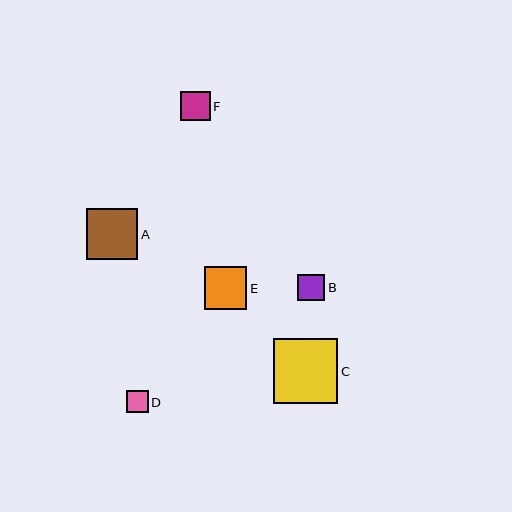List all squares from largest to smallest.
From largest to smallest: C, A, E, F, B, D.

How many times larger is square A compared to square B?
Square A is approximately 1.9 times the size of square B.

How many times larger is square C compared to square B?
Square C is approximately 2.4 times the size of square B.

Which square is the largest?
Square C is the largest with a size of approximately 64 pixels.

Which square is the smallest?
Square D is the smallest with a size of approximately 21 pixels.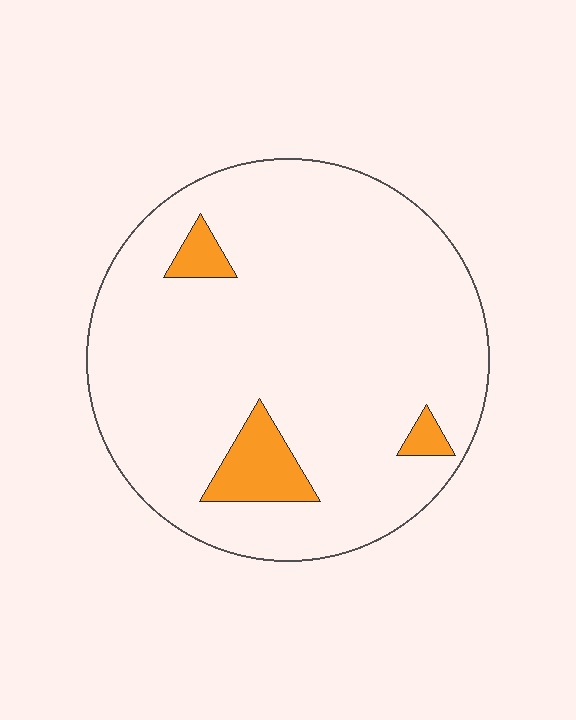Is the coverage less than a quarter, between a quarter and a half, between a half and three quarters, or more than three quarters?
Less than a quarter.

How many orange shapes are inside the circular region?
3.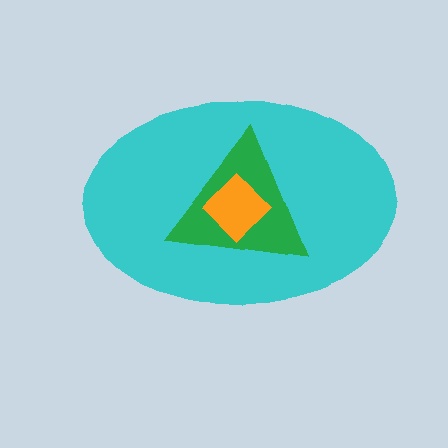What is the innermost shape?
The orange diamond.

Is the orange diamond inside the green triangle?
Yes.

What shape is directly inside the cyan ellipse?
The green triangle.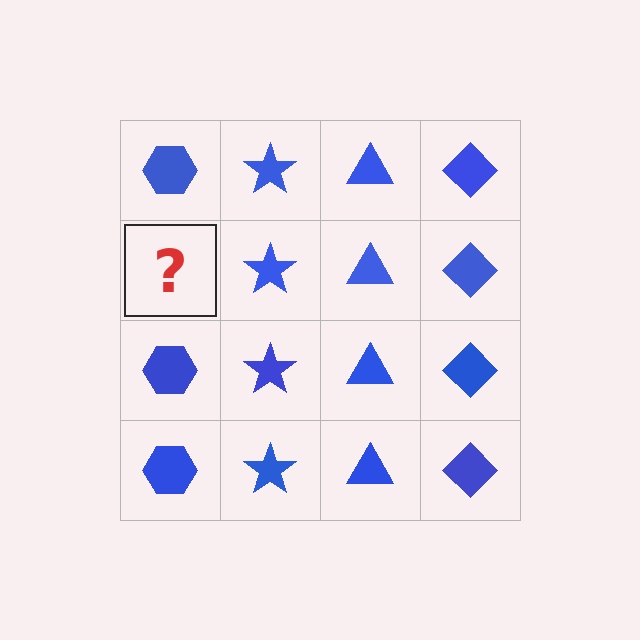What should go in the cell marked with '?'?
The missing cell should contain a blue hexagon.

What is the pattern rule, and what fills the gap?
The rule is that each column has a consistent shape. The gap should be filled with a blue hexagon.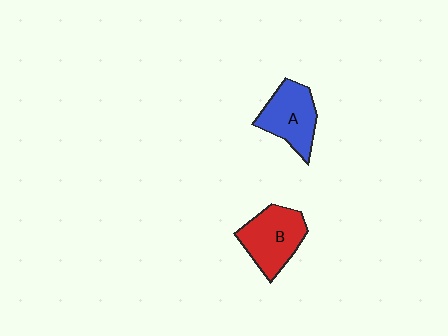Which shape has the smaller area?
Shape A (blue).